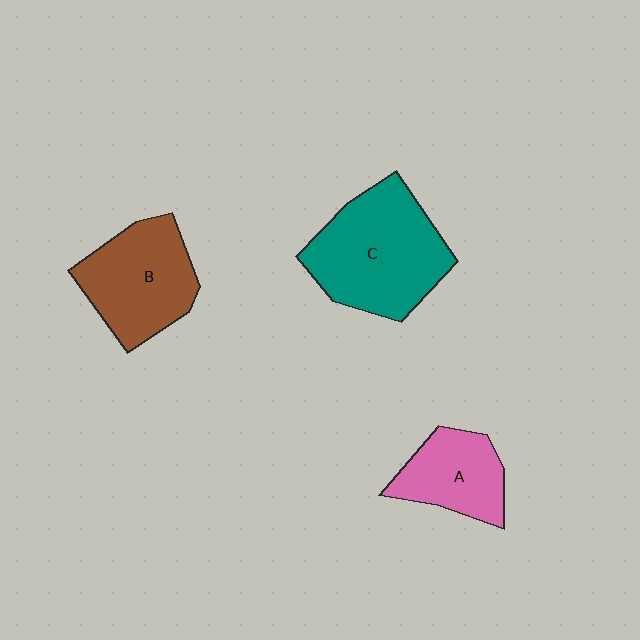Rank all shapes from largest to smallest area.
From largest to smallest: C (teal), B (brown), A (pink).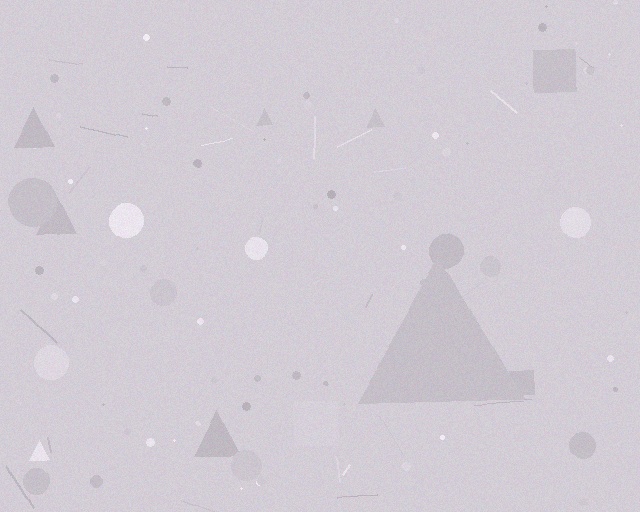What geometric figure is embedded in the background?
A triangle is embedded in the background.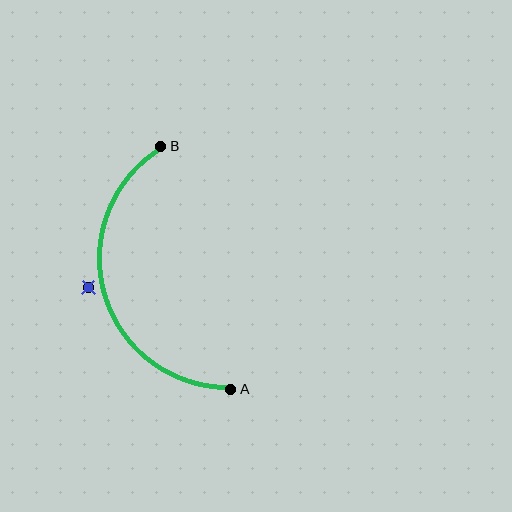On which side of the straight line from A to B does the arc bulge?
The arc bulges to the left of the straight line connecting A and B.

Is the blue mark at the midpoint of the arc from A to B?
No — the blue mark does not lie on the arc at all. It sits slightly outside the curve.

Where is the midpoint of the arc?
The arc midpoint is the point on the curve farthest from the straight line joining A and B. It sits to the left of that line.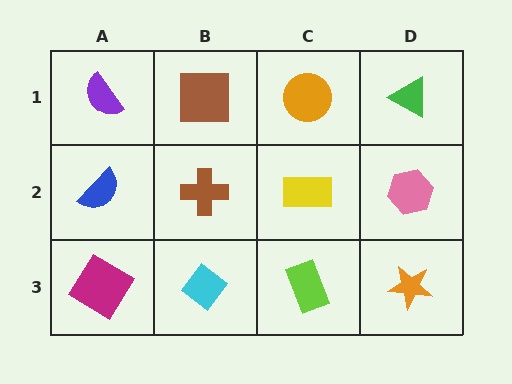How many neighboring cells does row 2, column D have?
3.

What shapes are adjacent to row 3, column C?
A yellow rectangle (row 2, column C), a cyan diamond (row 3, column B), an orange star (row 3, column D).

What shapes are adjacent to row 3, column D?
A pink hexagon (row 2, column D), a lime rectangle (row 3, column C).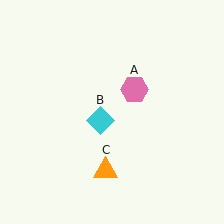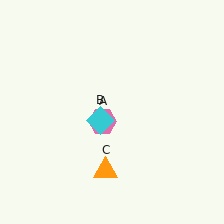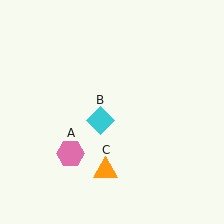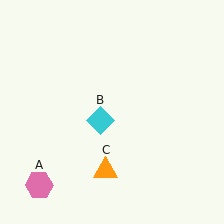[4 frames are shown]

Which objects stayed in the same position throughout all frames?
Cyan diamond (object B) and orange triangle (object C) remained stationary.